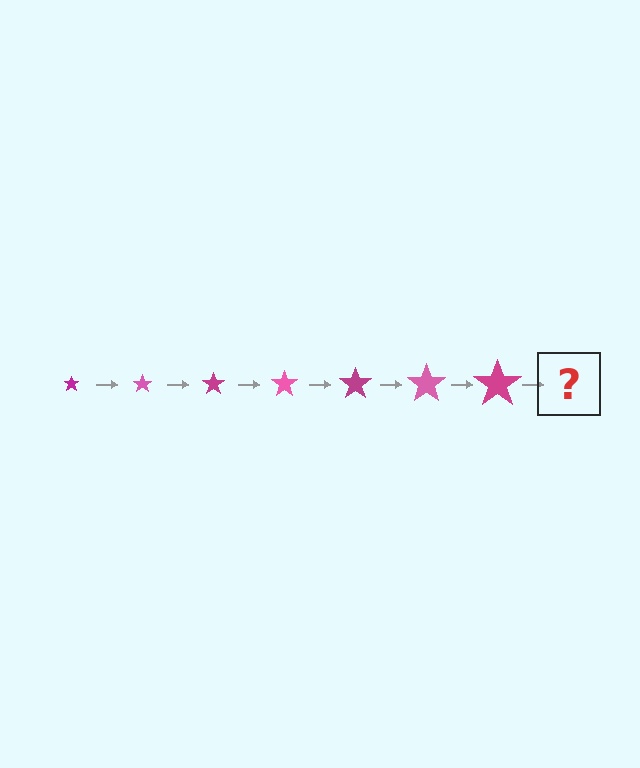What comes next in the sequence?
The next element should be a pink star, larger than the previous one.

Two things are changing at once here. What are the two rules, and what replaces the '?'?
The two rules are that the star grows larger each step and the color cycles through magenta and pink. The '?' should be a pink star, larger than the previous one.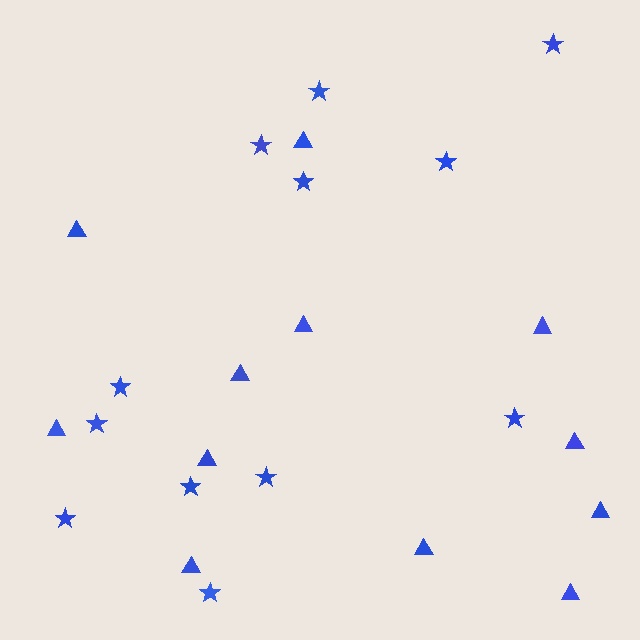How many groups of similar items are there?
There are 2 groups: one group of triangles (12) and one group of stars (12).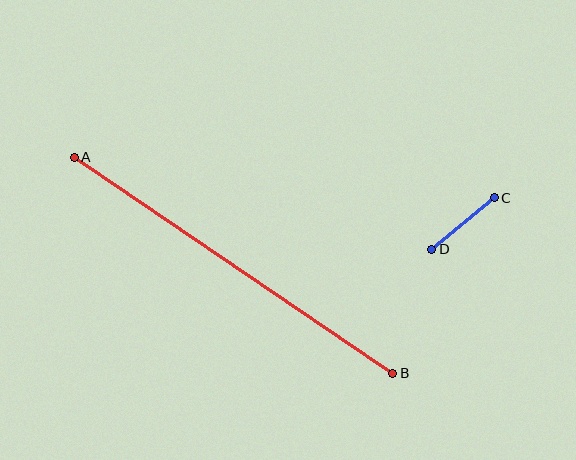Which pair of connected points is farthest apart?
Points A and B are farthest apart.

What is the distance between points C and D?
The distance is approximately 81 pixels.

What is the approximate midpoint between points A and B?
The midpoint is at approximately (233, 265) pixels.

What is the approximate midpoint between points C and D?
The midpoint is at approximately (463, 223) pixels.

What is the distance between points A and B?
The distance is approximately 385 pixels.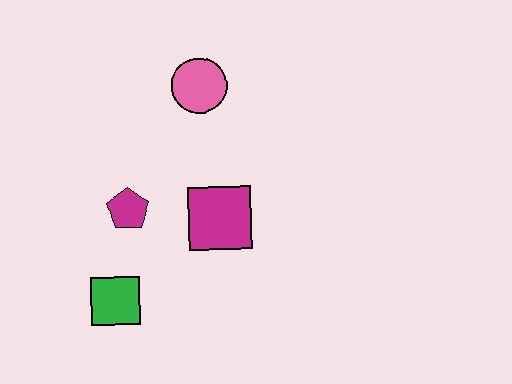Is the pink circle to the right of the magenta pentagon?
Yes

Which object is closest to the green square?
The magenta pentagon is closest to the green square.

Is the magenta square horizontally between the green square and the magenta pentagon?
No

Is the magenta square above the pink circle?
No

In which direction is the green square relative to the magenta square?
The green square is to the left of the magenta square.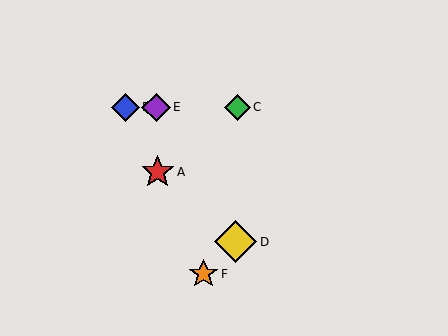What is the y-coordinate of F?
Object F is at y≈274.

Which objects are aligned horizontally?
Objects B, C, E are aligned horizontally.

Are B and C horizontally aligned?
Yes, both are at y≈107.